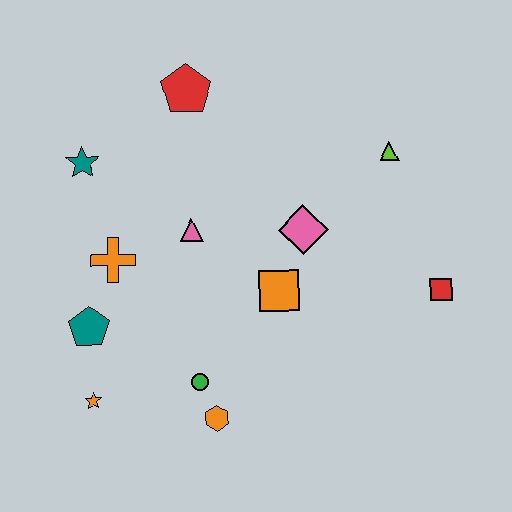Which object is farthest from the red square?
The teal star is farthest from the red square.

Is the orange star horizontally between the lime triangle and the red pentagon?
No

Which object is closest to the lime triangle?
The pink diamond is closest to the lime triangle.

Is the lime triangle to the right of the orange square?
Yes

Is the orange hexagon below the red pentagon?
Yes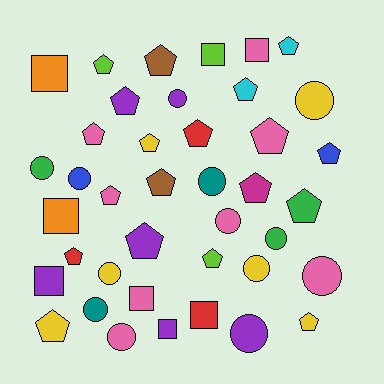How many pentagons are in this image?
There are 19 pentagons.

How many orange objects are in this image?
There are 2 orange objects.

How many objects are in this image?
There are 40 objects.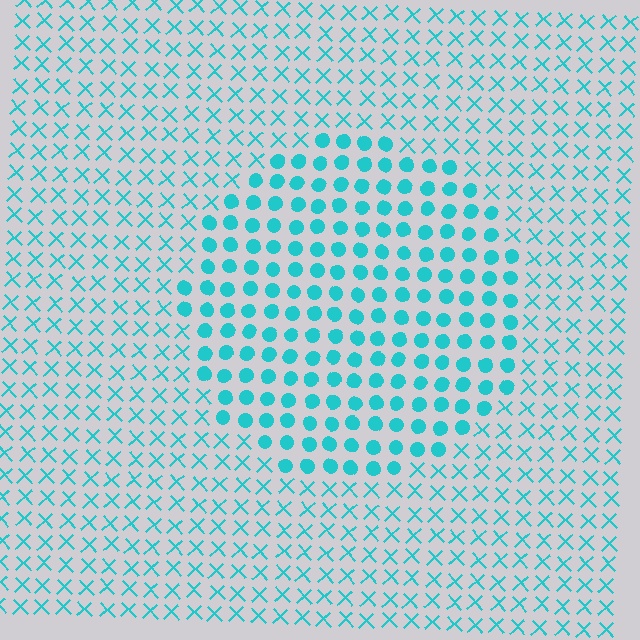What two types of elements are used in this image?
The image uses circles inside the circle region and X marks outside it.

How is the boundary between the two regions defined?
The boundary is defined by a change in element shape: circles inside vs. X marks outside. All elements share the same color and spacing.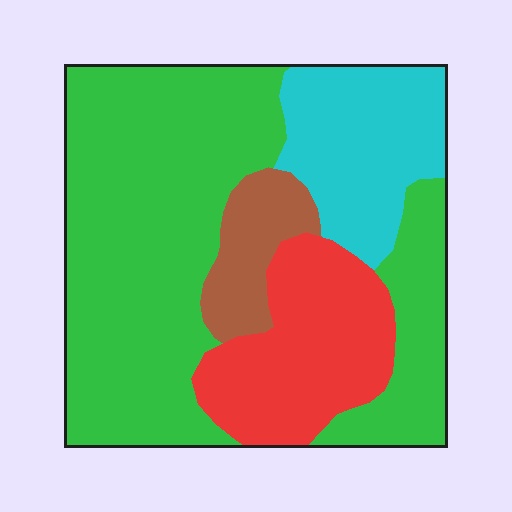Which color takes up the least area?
Brown, at roughly 10%.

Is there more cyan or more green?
Green.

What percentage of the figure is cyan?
Cyan takes up about one sixth (1/6) of the figure.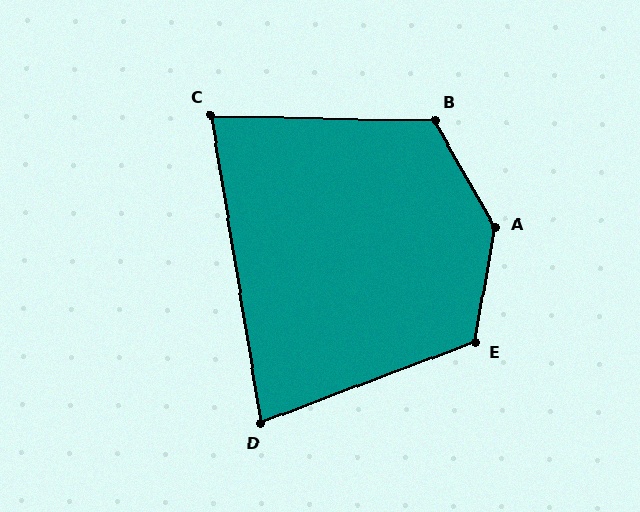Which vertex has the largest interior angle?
A, at approximately 141 degrees.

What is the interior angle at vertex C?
Approximately 80 degrees (acute).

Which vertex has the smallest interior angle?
D, at approximately 79 degrees.